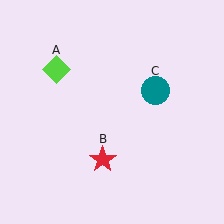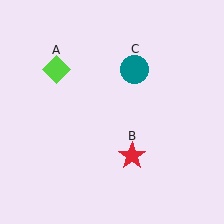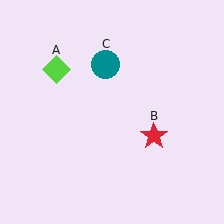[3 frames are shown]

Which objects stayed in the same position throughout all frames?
Lime diamond (object A) remained stationary.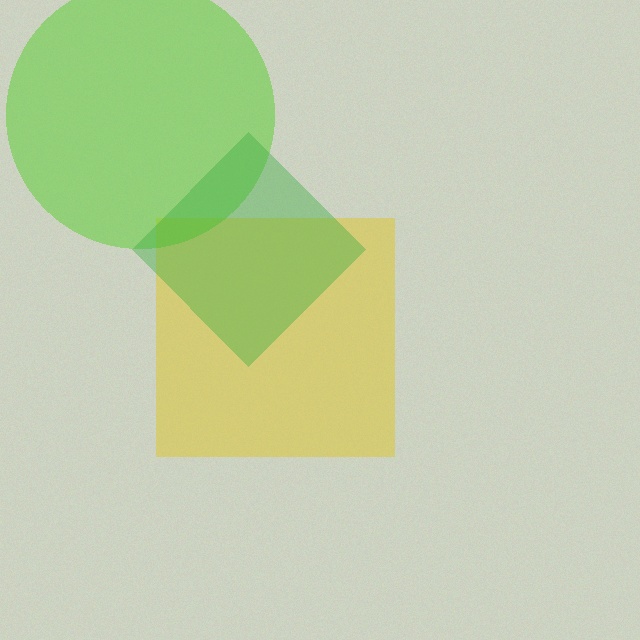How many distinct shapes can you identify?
There are 3 distinct shapes: a yellow square, a lime circle, a green diamond.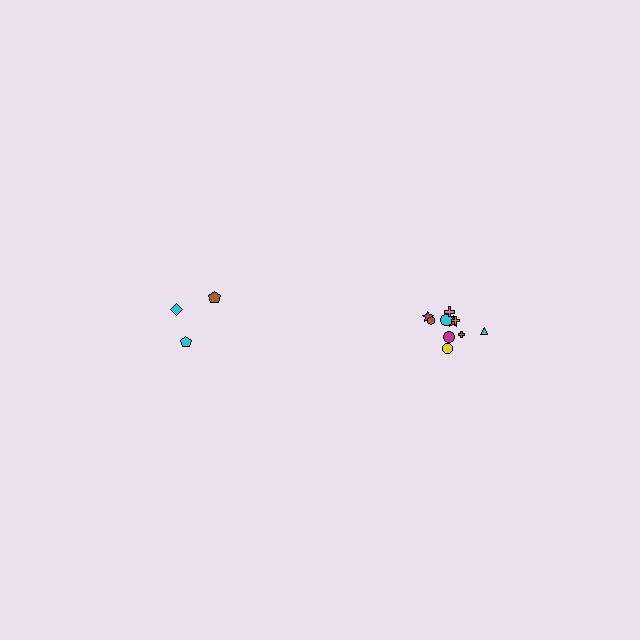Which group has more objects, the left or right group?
The right group.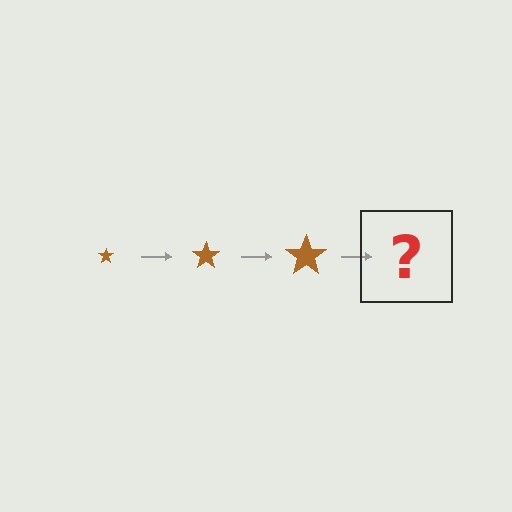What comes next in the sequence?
The next element should be a brown star, larger than the previous one.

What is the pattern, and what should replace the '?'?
The pattern is that the star gets progressively larger each step. The '?' should be a brown star, larger than the previous one.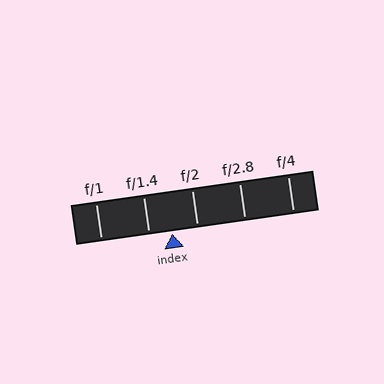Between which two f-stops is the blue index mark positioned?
The index mark is between f/1.4 and f/2.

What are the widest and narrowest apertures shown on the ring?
The widest aperture shown is f/1 and the narrowest is f/4.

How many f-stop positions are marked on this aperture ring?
There are 5 f-stop positions marked.